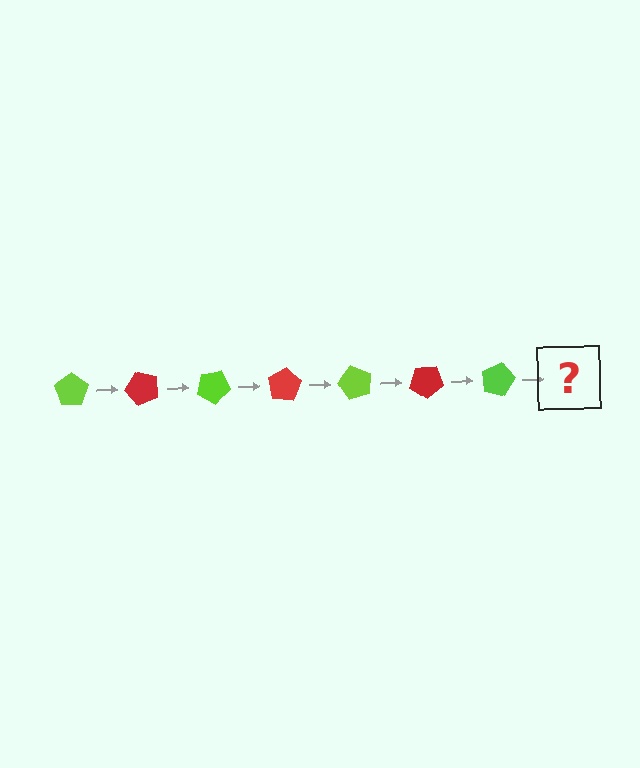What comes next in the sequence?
The next element should be a red pentagon, rotated 350 degrees from the start.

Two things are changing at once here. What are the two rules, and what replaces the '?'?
The two rules are that it rotates 50 degrees each step and the color cycles through lime and red. The '?' should be a red pentagon, rotated 350 degrees from the start.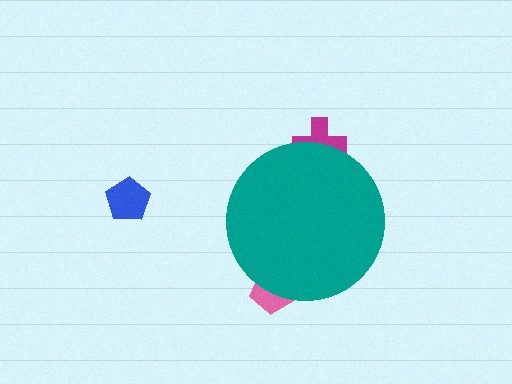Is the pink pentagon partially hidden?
Yes, the pink pentagon is partially hidden behind the teal circle.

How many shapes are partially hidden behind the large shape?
2 shapes are partially hidden.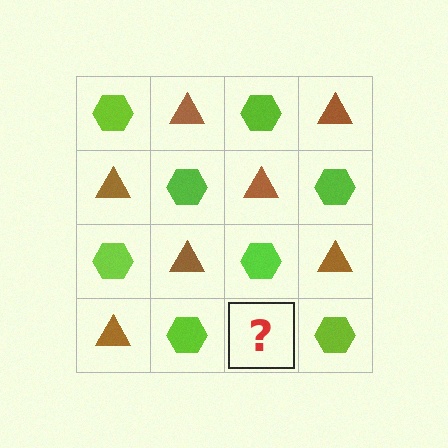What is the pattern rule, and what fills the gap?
The rule is that it alternates lime hexagon and brown triangle in a checkerboard pattern. The gap should be filled with a brown triangle.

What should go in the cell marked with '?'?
The missing cell should contain a brown triangle.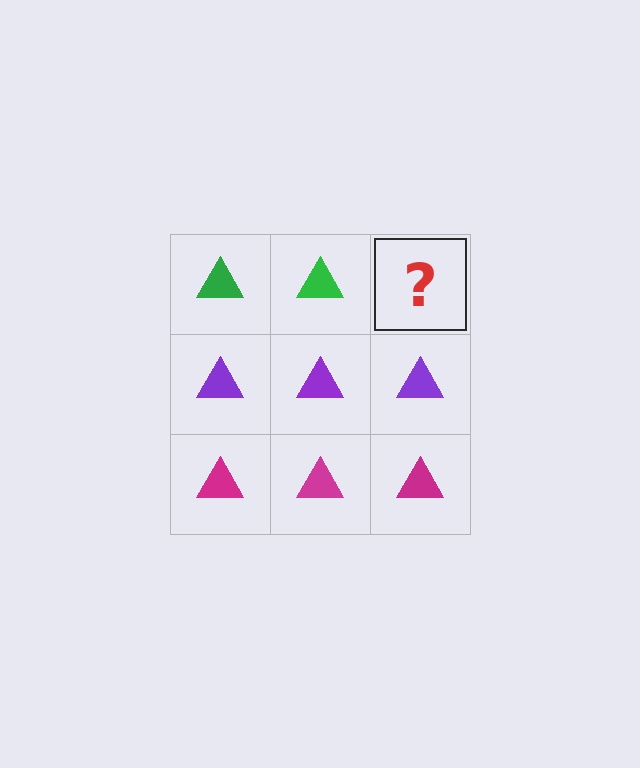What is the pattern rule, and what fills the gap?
The rule is that each row has a consistent color. The gap should be filled with a green triangle.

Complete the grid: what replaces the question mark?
The question mark should be replaced with a green triangle.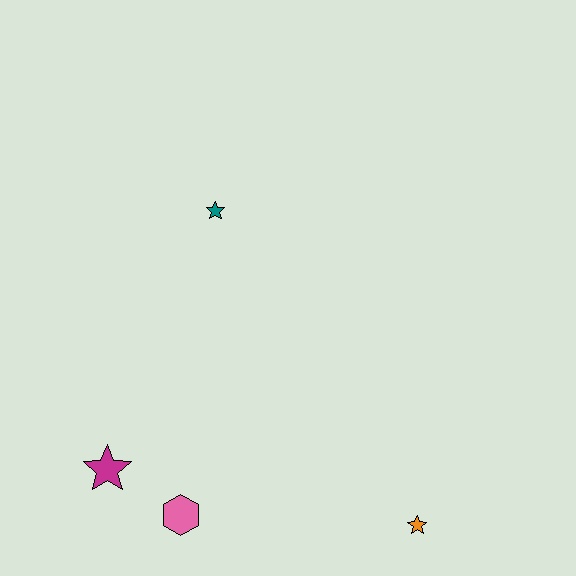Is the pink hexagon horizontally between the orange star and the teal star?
No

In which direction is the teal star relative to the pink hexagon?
The teal star is above the pink hexagon.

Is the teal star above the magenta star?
Yes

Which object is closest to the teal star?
The magenta star is closest to the teal star.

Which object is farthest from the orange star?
The teal star is farthest from the orange star.